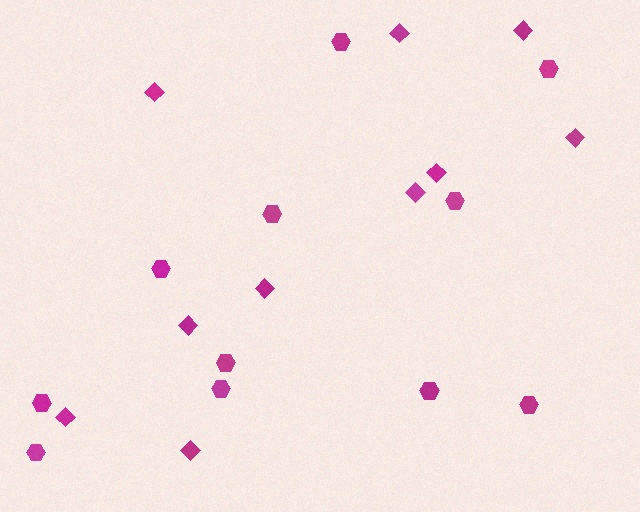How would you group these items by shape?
There are 2 groups: one group of diamonds (10) and one group of hexagons (11).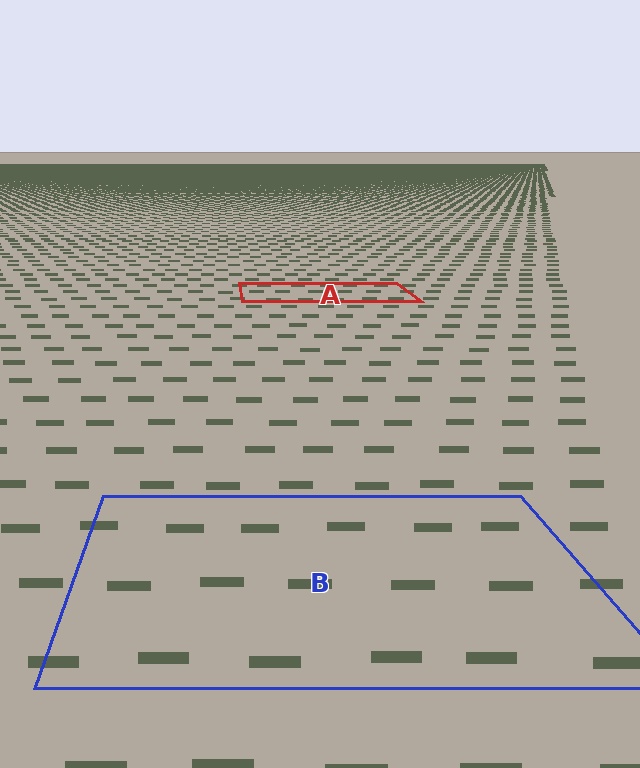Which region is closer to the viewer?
Region B is closer. The texture elements there are larger and more spread out.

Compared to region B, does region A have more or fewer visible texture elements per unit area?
Region A has more texture elements per unit area — they are packed more densely because it is farther away.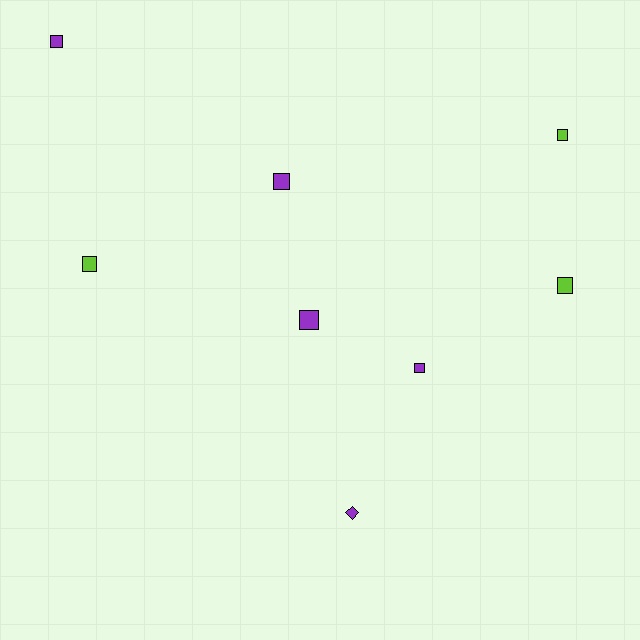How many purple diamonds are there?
There is 1 purple diamond.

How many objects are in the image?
There are 8 objects.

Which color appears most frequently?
Purple, with 5 objects.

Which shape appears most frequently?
Square, with 7 objects.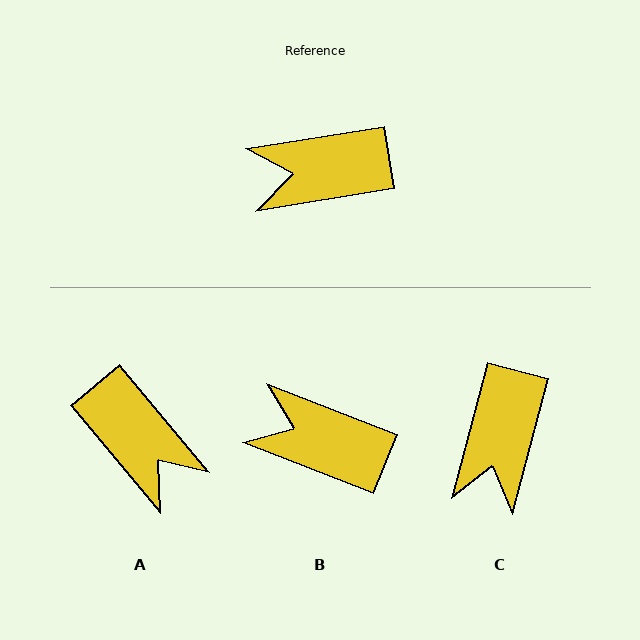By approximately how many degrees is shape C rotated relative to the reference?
Approximately 66 degrees counter-clockwise.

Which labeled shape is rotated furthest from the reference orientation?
A, about 121 degrees away.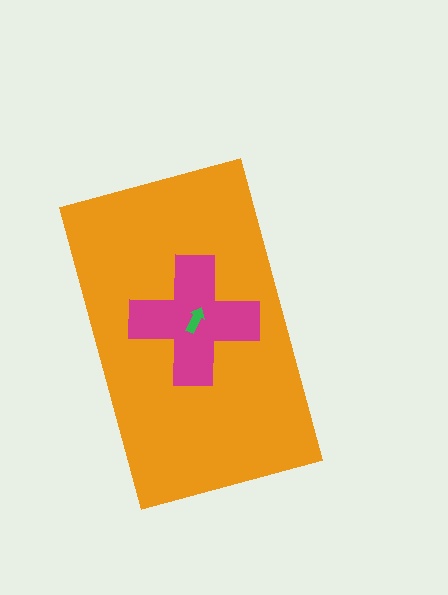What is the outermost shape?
The orange rectangle.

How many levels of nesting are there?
3.